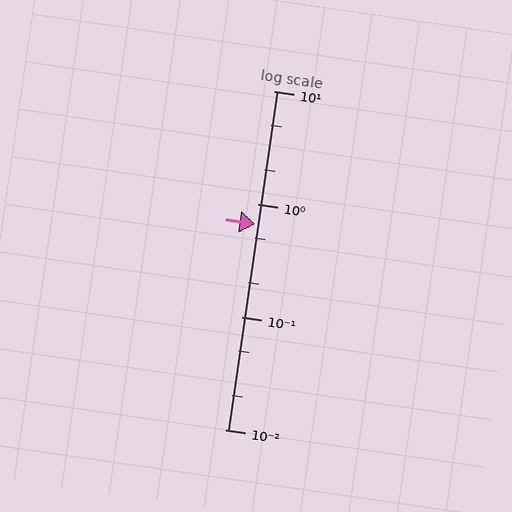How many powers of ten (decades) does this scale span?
The scale spans 3 decades, from 0.01 to 10.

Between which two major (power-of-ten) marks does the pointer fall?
The pointer is between 0.1 and 1.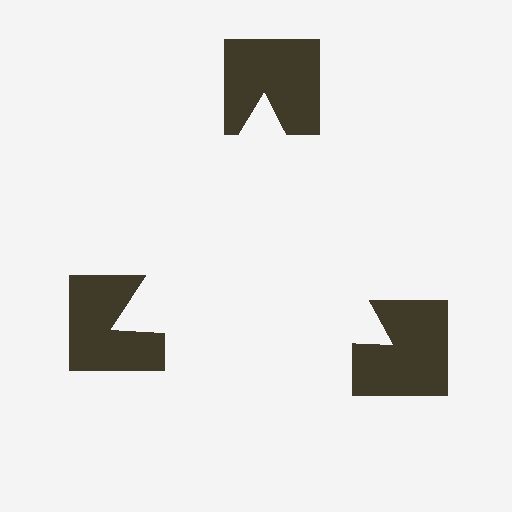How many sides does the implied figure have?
3 sides.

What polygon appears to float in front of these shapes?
An illusory triangle — its edges are inferred from the aligned wedge cuts in the notched squares, not physically drawn.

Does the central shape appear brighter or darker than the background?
It typically appears slightly brighter than the background, even though no actual brightness change is drawn.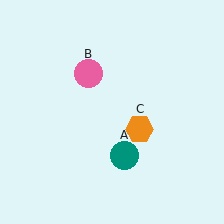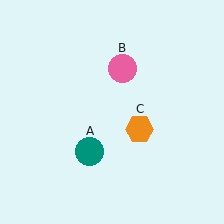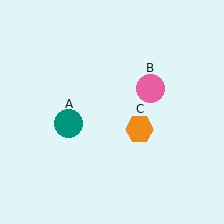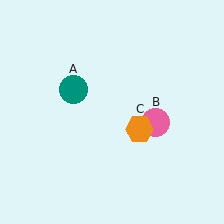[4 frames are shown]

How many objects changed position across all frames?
2 objects changed position: teal circle (object A), pink circle (object B).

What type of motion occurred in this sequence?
The teal circle (object A), pink circle (object B) rotated clockwise around the center of the scene.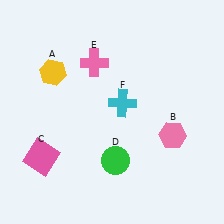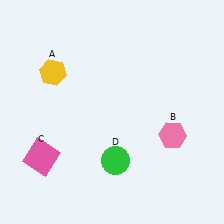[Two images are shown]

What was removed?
The cyan cross (F), the pink cross (E) were removed in Image 2.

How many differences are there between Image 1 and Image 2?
There are 2 differences between the two images.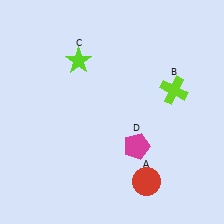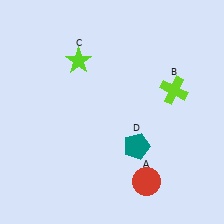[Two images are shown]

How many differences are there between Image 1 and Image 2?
There is 1 difference between the two images.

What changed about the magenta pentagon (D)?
In Image 1, D is magenta. In Image 2, it changed to teal.